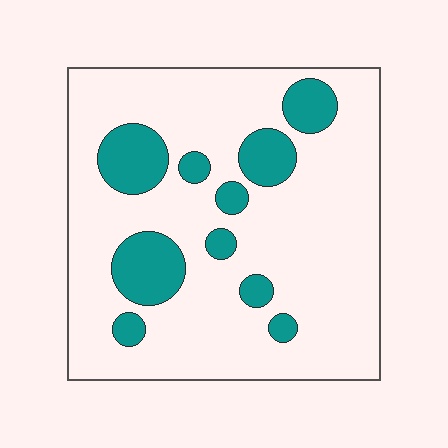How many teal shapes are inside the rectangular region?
10.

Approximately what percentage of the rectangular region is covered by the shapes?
Approximately 20%.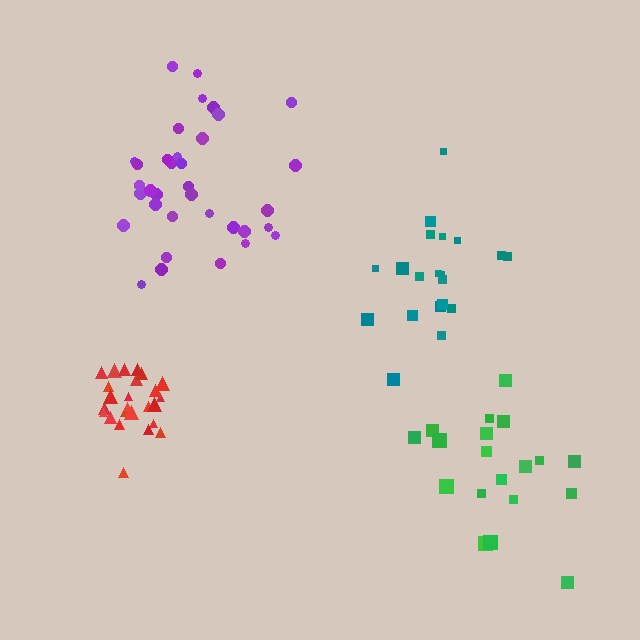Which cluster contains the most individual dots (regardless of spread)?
Purple (35).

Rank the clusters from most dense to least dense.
red, purple, green, teal.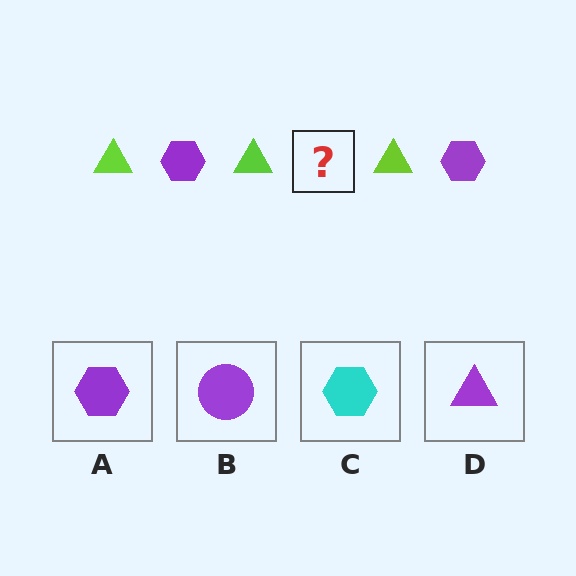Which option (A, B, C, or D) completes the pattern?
A.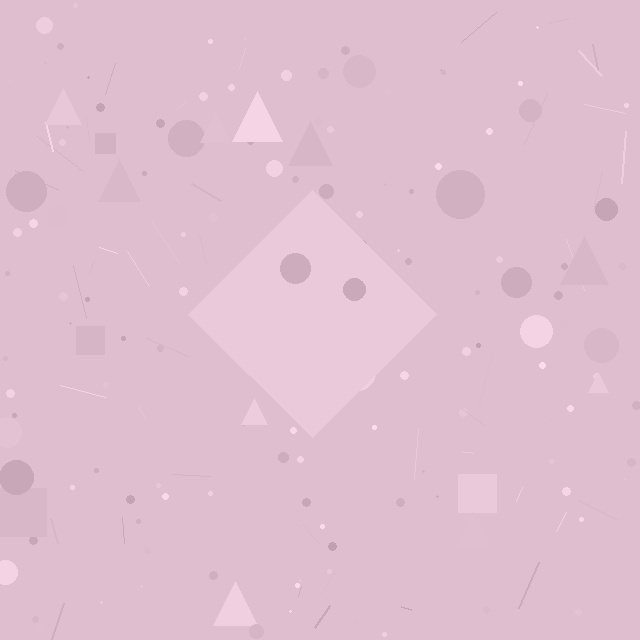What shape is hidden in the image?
A diamond is hidden in the image.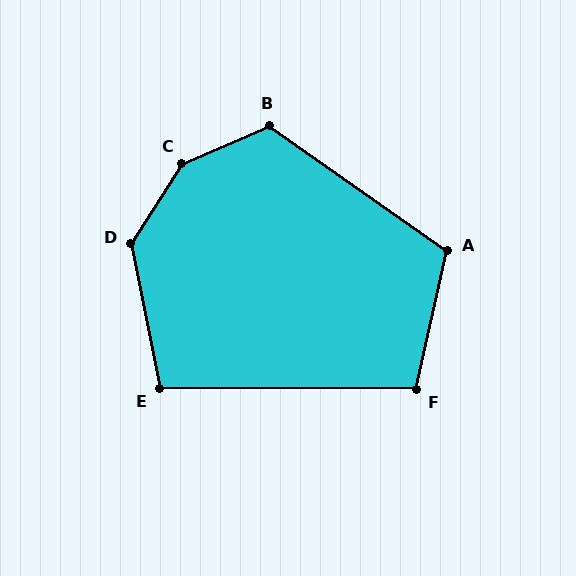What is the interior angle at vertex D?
Approximately 136 degrees (obtuse).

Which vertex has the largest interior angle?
C, at approximately 146 degrees.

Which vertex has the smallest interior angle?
E, at approximately 101 degrees.